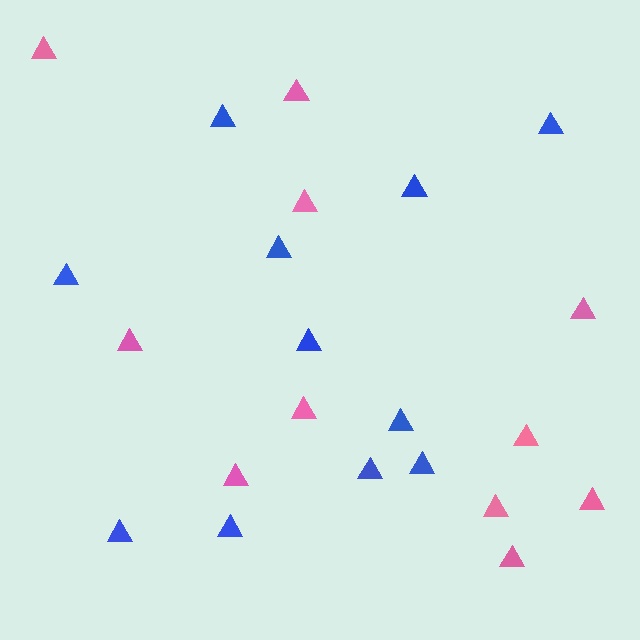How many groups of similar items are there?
There are 2 groups: one group of pink triangles (11) and one group of blue triangles (11).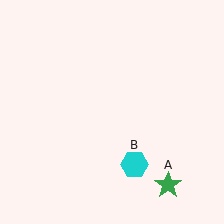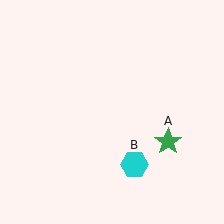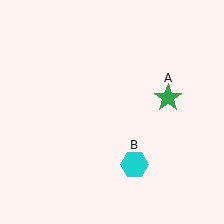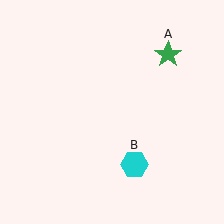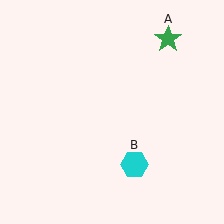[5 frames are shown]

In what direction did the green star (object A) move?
The green star (object A) moved up.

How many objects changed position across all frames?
1 object changed position: green star (object A).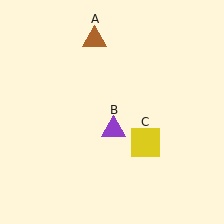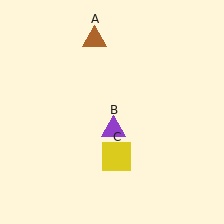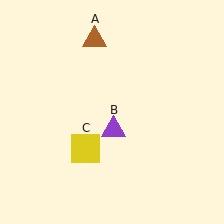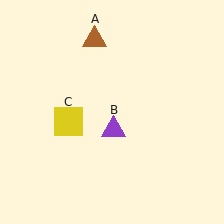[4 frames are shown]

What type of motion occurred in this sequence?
The yellow square (object C) rotated clockwise around the center of the scene.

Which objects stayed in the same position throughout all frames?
Brown triangle (object A) and purple triangle (object B) remained stationary.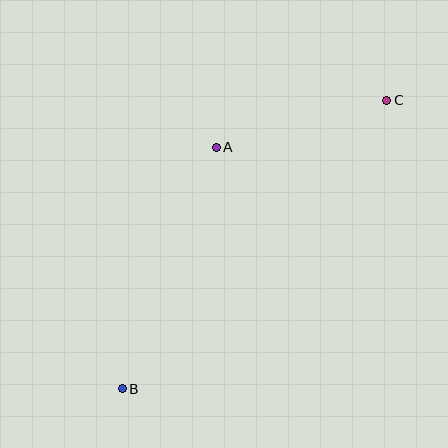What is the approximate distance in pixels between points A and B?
The distance between A and B is approximately 259 pixels.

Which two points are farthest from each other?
Points B and C are farthest from each other.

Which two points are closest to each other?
Points A and C are closest to each other.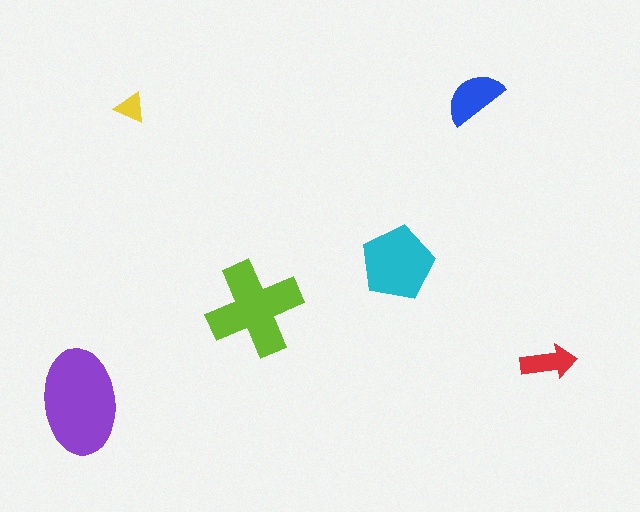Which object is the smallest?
The yellow triangle.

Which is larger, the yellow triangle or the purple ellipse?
The purple ellipse.